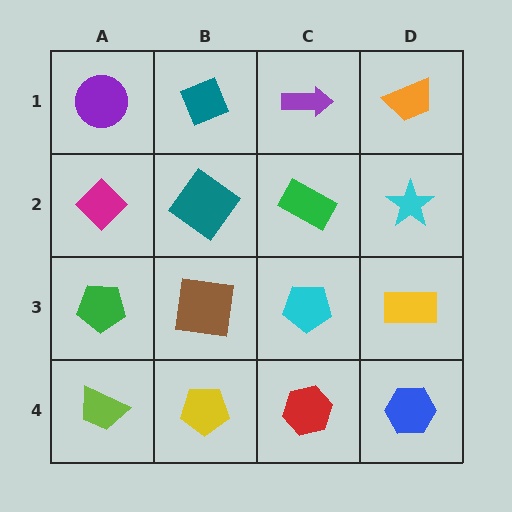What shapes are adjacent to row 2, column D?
An orange trapezoid (row 1, column D), a yellow rectangle (row 3, column D), a green rectangle (row 2, column C).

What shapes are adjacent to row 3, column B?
A teal diamond (row 2, column B), a yellow pentagon (row 4, column B), a green pentagon (row 3, column A), a cyan pentagon (row 3, column C).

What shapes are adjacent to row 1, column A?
A magenta diamond (row 2, column A), a teal diamond (row 1, column B).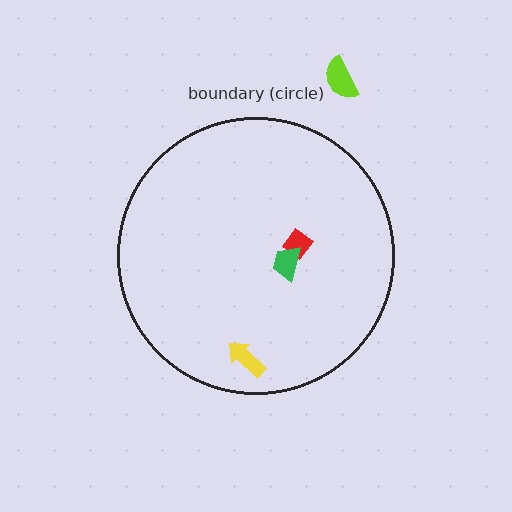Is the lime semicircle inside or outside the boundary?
Outside.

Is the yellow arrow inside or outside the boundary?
Inside.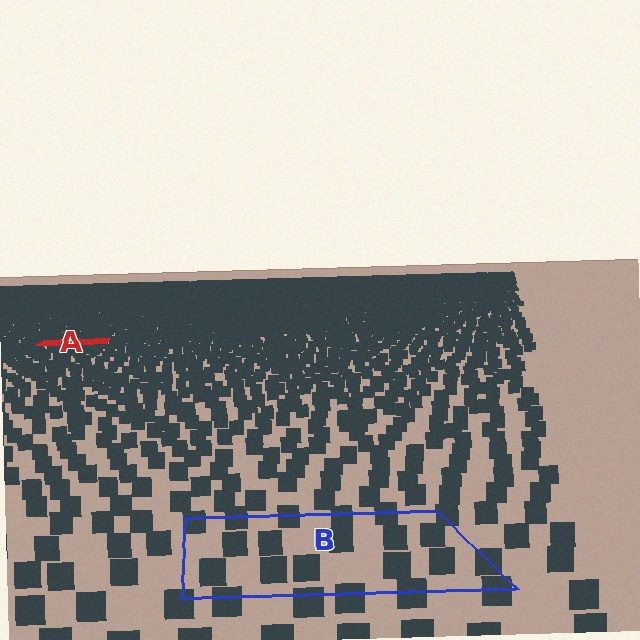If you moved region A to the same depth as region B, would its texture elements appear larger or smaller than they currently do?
They would appear larger. At a closer depth, the same texture elements are projected at a bigger on-screen size.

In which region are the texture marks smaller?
The texture marks are smaller in region A, because it is farther away.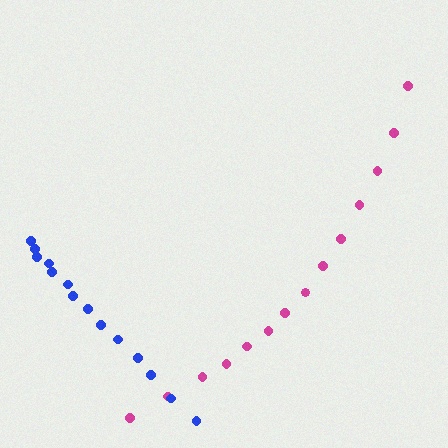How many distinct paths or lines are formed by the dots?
There are 2 distinct paths.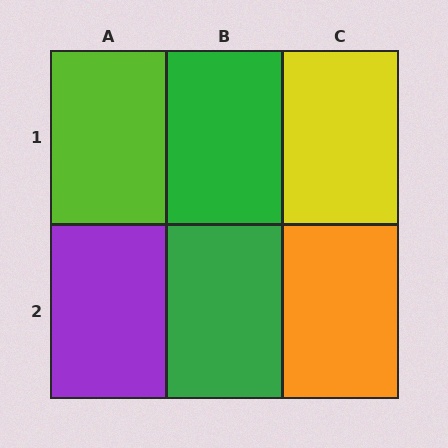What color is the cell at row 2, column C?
Orange.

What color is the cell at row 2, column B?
Green.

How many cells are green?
2 cells are green.